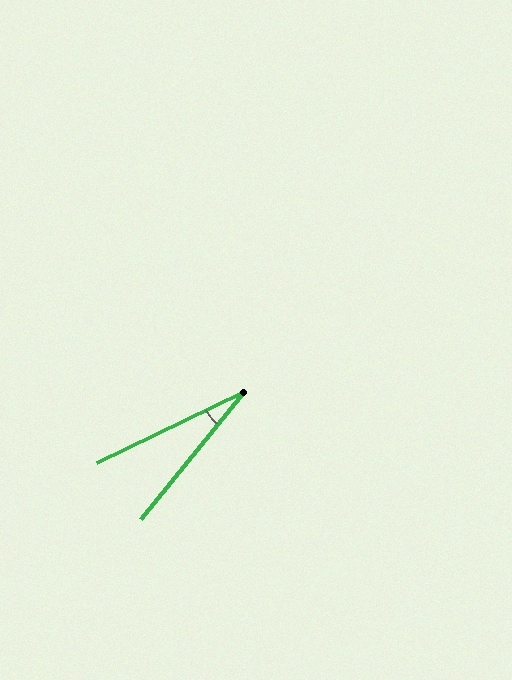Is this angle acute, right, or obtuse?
It is acute.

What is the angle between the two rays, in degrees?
Approximately 25 degrees.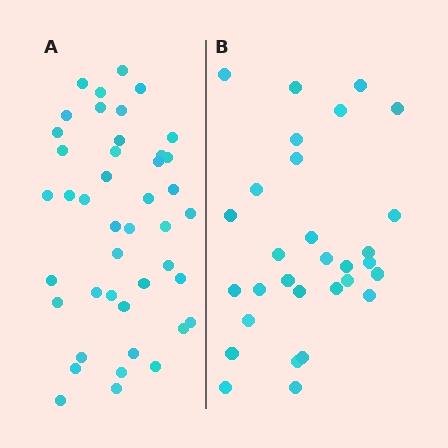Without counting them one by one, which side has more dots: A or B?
Region A (the left region) has more dots.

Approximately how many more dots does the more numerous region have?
Region A has approximately 15 more dots than region B.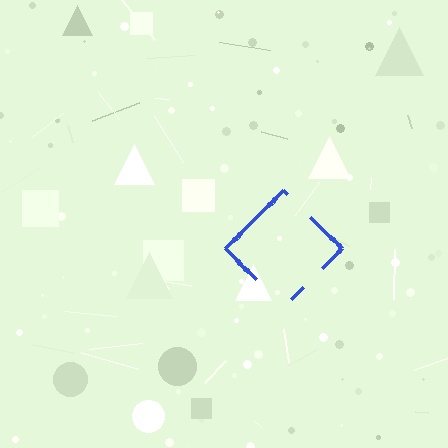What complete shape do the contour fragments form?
The contour fragments form a diamond.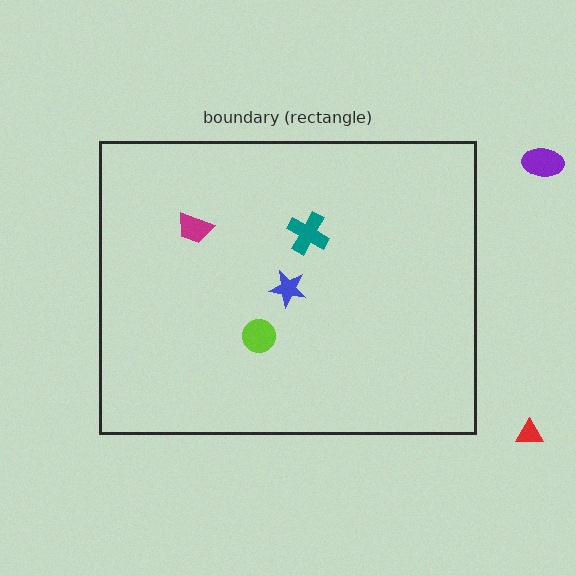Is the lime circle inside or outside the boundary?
Inside.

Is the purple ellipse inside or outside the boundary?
Outside.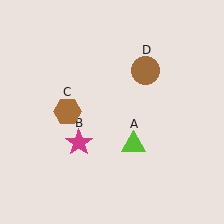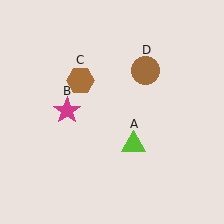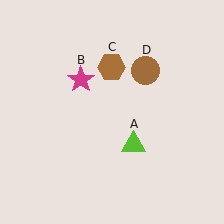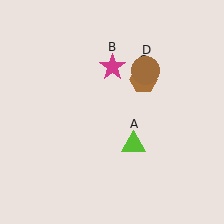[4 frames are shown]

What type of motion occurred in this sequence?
The magenta star (object B), brown hexagon (object C) rotated clockwise around the center of the scene.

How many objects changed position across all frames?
2 objects changed position: magenta star (object B), brown hexagon (object C).